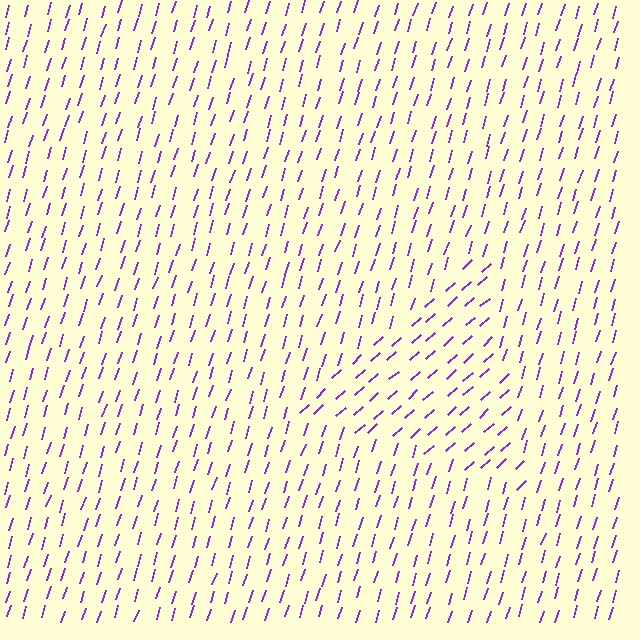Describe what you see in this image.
The image is filled with small purple line segments. A triangle region in the image has lines oriented differently from the surrounding lines, creating a visible texture boundary.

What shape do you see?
I see a triangle.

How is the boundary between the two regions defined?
The boundary is defined purely by a change in line orientation (approximately 31 degrees difference). All lines are the same color and thickness.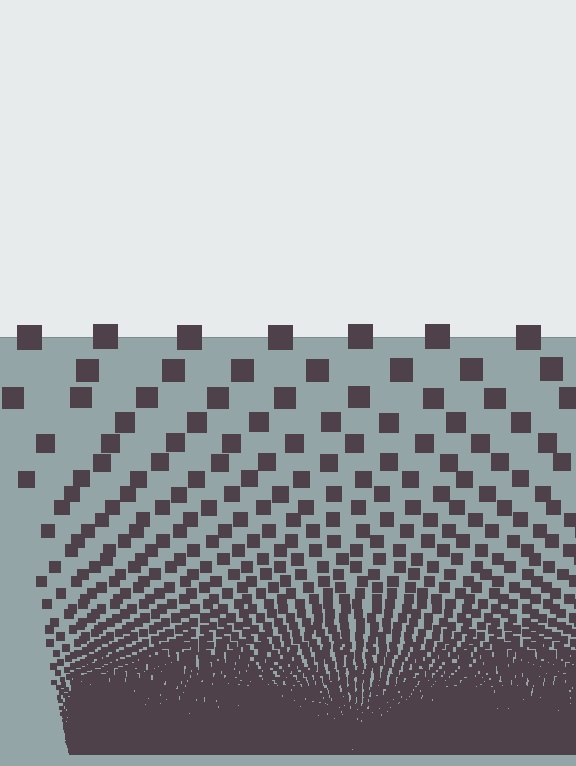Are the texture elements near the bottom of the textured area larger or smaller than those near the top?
Smaller. The gradient is inverted — elements near the bottom are smaller and denser.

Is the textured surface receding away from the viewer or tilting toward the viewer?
The surface appears to tilt toward the viewer. Texture elements get larger and sparser toward the top.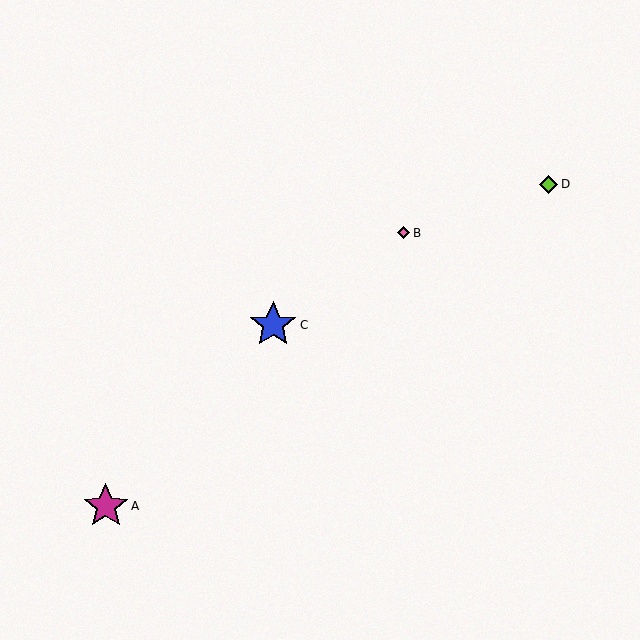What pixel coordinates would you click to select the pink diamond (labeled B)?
Click at (404, 233) to select the pink diamond B.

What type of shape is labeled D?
Shape D is a lime diamond.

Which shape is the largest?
The blue star (labeled C) is the largest.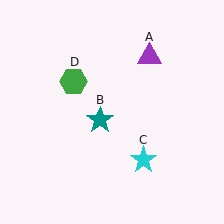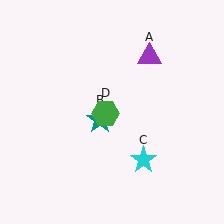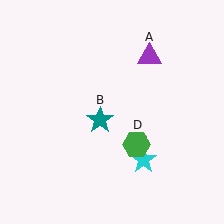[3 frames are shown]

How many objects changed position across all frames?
1 object changed position: green hexagon (object D).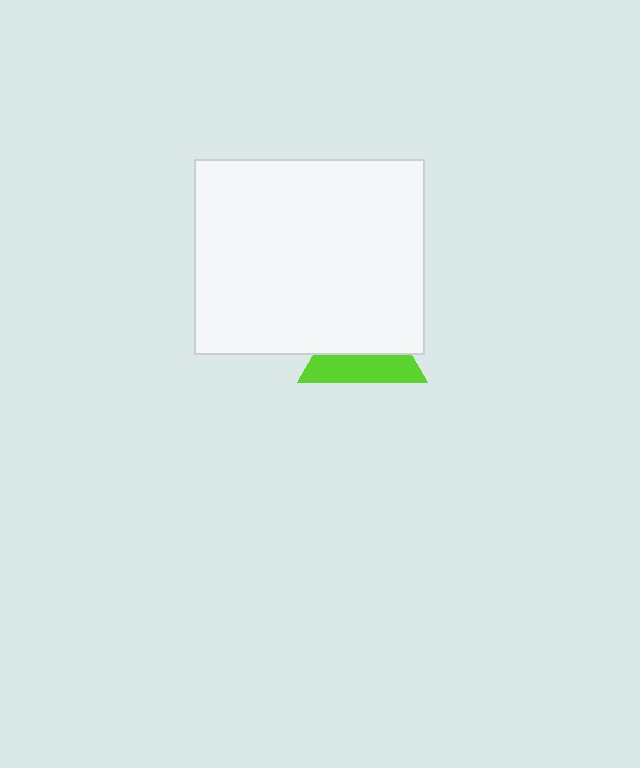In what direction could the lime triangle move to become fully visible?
The lime triangle could move down. That would shift it out from behind the white rectangle entirely.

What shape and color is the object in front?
The object in front is a white rectangle.